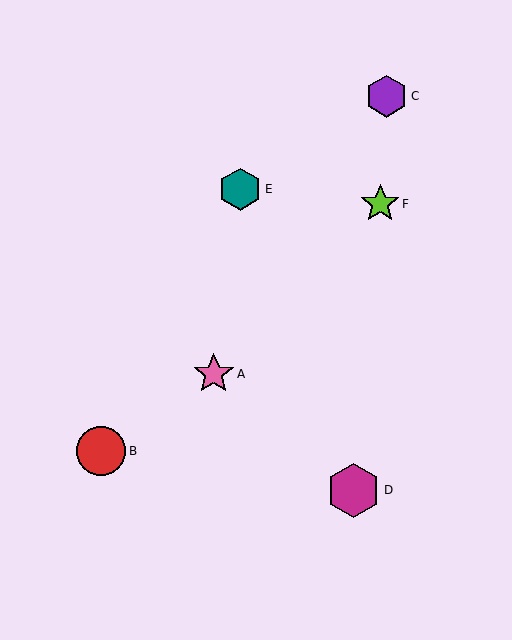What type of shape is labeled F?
Shape F is a lime star.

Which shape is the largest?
The magenta hexagon (labeled D) is the largest.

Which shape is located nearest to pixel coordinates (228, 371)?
The pink star (labeled A) at (214, 374) is nearest to that location.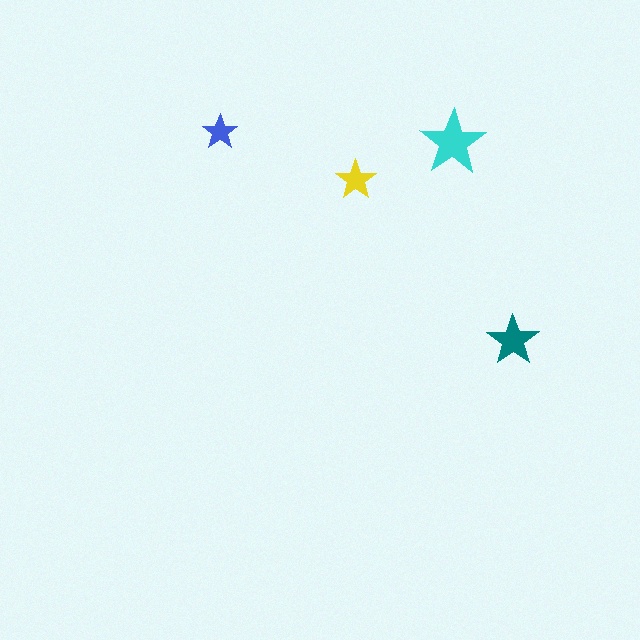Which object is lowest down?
The teal star is bottommost.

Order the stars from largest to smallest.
the cyan one, the teal one, the yellow one, the blue one.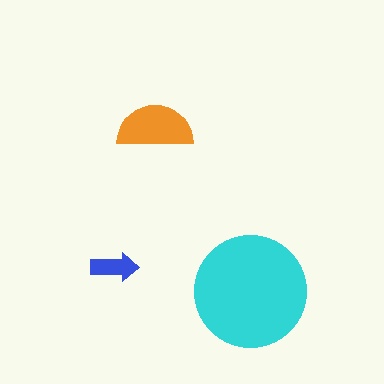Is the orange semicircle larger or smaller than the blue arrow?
Larger.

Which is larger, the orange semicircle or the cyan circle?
The cyan circle.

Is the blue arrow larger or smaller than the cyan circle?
Smaller.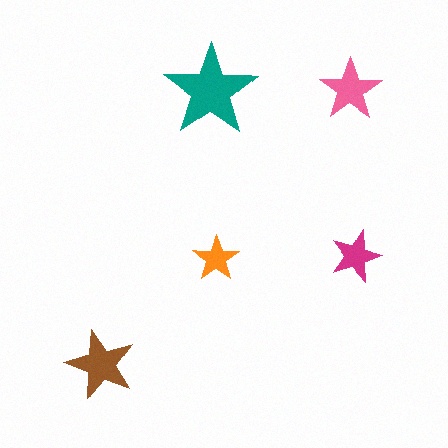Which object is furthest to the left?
The brown star is leftmost.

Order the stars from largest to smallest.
the teal one, the brown one, the pink one, the magenta one, the orange one.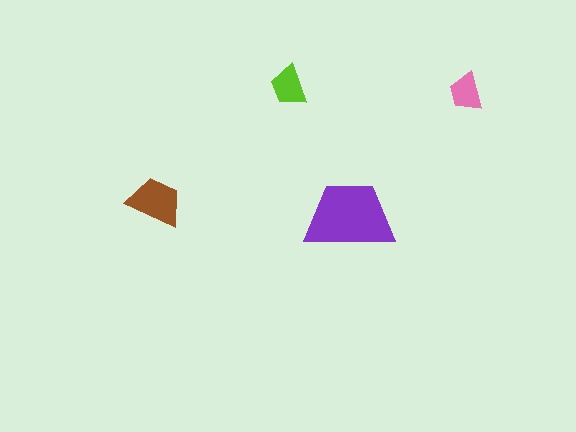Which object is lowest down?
The purple trapezoid is bottommost.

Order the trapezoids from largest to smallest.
the purple one, the brown one, the lime one, the pink one.